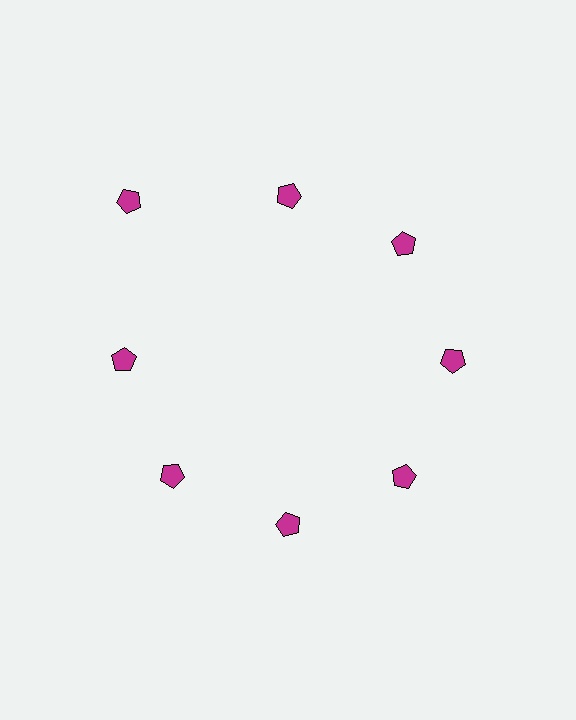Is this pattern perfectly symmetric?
No. The 8 magenta pentagons are arranged in a ring, but one element near the 10 o'clock position is pushed outward from the center, breaking the 8-fold rotational symmetry.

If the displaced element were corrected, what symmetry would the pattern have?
It would have 8-fold rotational symmetry — the pattern would map onto itself every 45 degrees.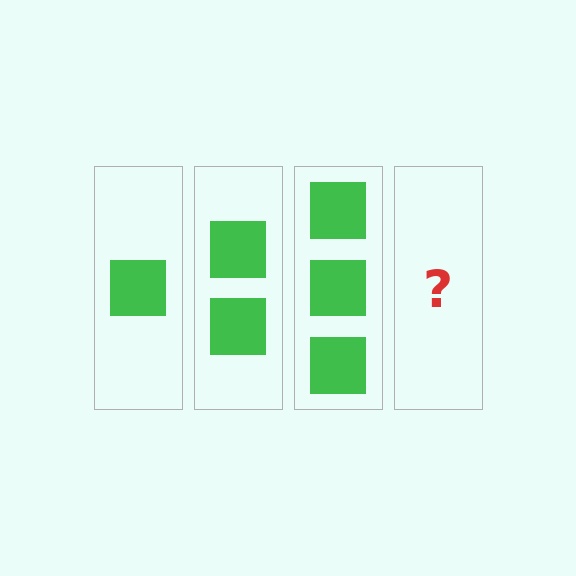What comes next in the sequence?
The next element should be 4 squares.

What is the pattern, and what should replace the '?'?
The pattern is that each step adds one more square. The '?' should be 4 squares.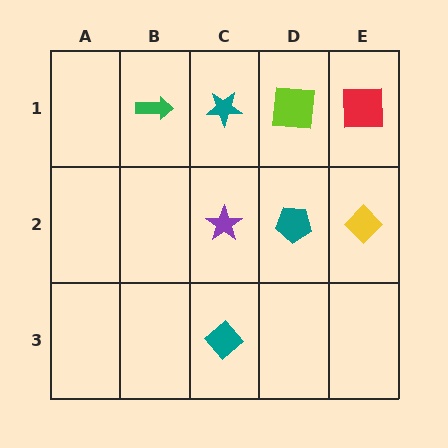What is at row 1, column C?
A teal star.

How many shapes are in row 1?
4 shapes.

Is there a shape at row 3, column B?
No, that cell is empty.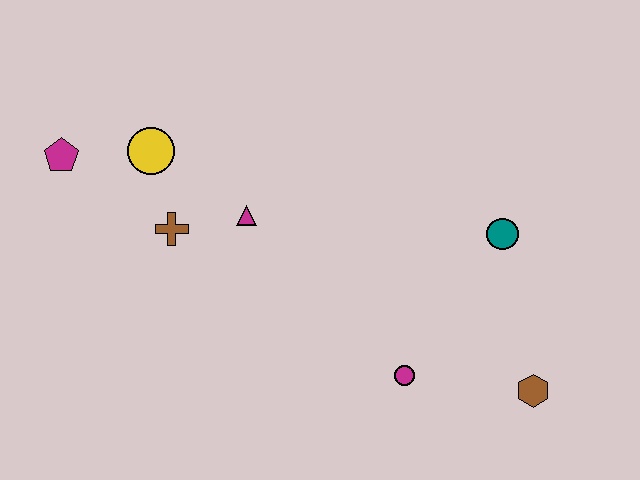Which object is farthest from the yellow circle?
The brown hexagon is farthest from the yellow circle.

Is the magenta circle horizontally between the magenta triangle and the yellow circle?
No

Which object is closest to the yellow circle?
The brown cross is closest to the yellow circle.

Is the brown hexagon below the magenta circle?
Yes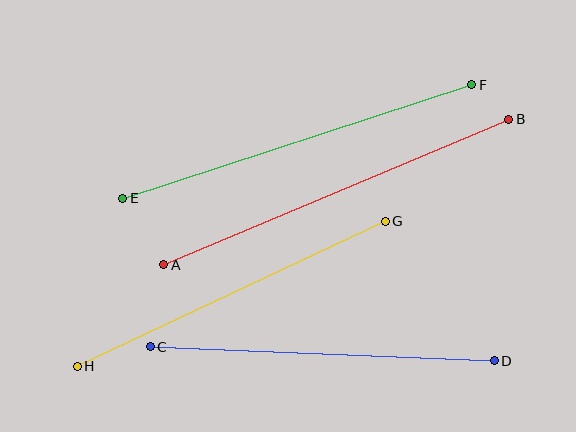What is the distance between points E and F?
The distance is approximately 367 pixels.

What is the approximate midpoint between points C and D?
The midpoint is at approximately (322, 354) pixels.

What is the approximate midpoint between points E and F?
The midpoint is at approximately (297, 142) pixels.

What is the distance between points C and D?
The distance is approximately 344 pixels.